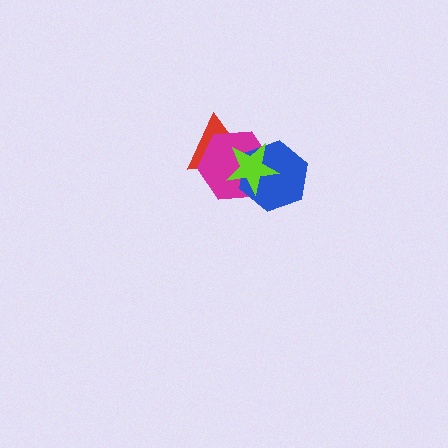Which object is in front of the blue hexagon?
The lime star is in front of the blue hexagon.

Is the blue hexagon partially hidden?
Yes, it is partially covered by another shape.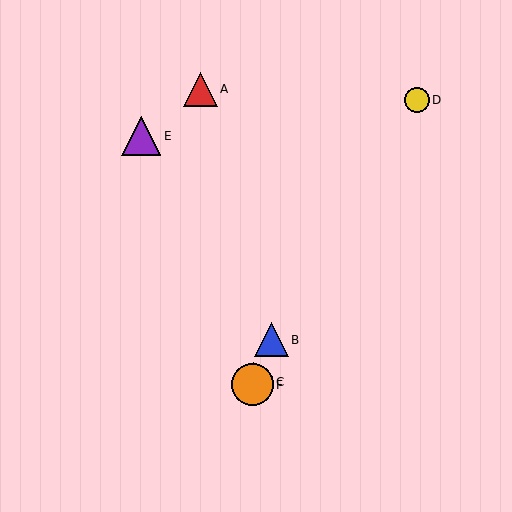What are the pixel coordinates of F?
Object F is at (252, 385).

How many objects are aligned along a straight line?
3 objects (B, C, F) are aligned along a straight line.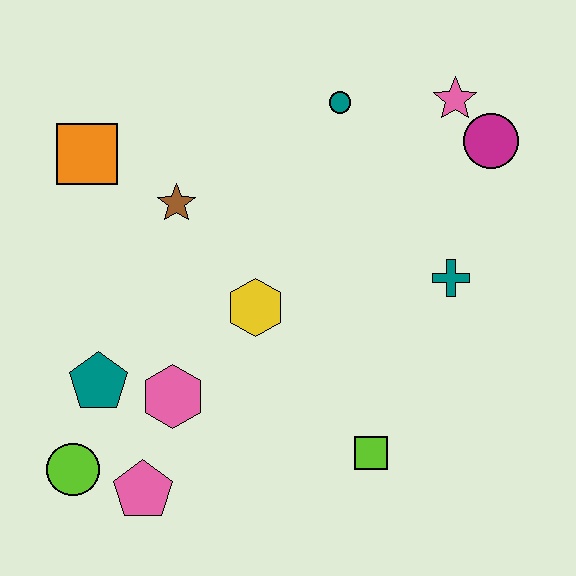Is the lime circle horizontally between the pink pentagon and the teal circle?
No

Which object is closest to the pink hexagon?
The teal pentagon is closest to the pink hexagon.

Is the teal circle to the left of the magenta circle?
Yes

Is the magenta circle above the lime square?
Yes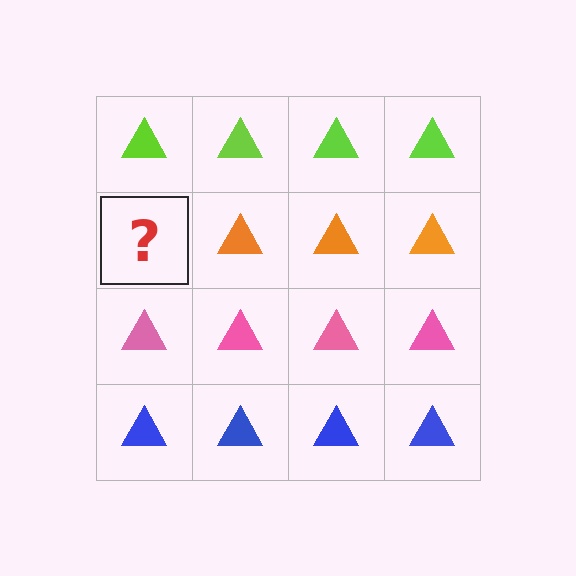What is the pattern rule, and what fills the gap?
The rule is that each row has a consistent color. The gap should be filled with an orange triangle.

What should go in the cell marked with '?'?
The missing cell should contain an orange triangle.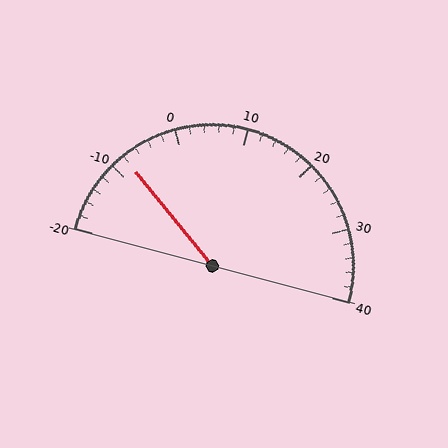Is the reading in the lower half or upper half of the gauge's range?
The reading is in the lower half of the range (-20 to 40).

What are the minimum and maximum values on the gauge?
The gauge ranges from -20 to 40.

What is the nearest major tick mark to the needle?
The nearest major tick mark is -10.